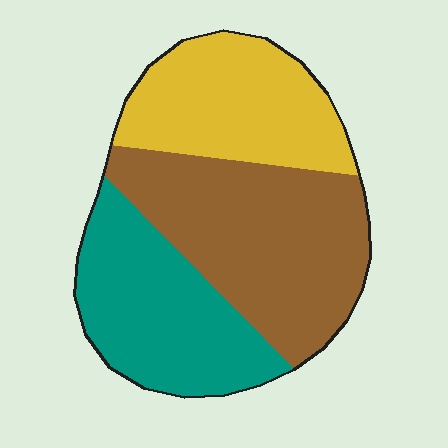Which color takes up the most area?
Brown, at roughly 40%.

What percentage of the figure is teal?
Teal takes up about one third (1/3) of the figure.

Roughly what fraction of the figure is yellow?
Yellow covers roughly 30% of the figure.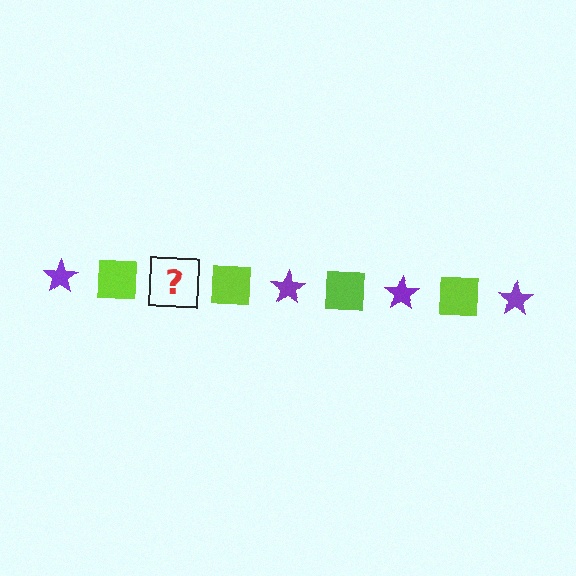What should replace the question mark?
The question mark should be replaced with a purple star.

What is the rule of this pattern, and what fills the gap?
The rule is that the pattern alternates between purple star and lime square. The gap should be filled with a purple star.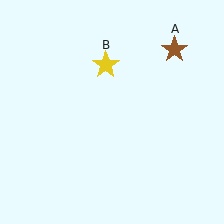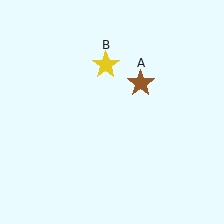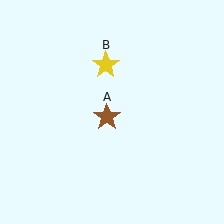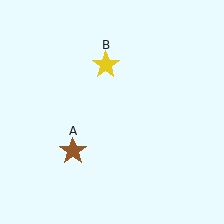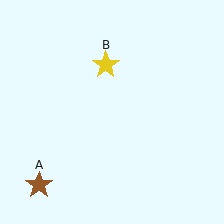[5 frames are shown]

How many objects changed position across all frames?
1 object changed position: brown star (object A).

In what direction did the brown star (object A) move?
The brown star (object A) moved down and to the left.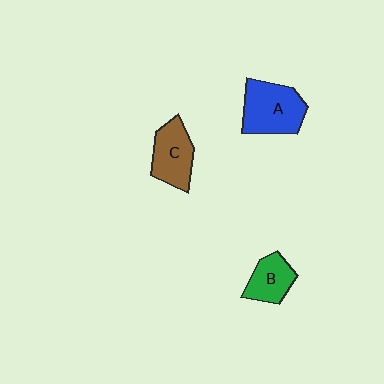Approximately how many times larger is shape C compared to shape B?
Approximately 1.3 times.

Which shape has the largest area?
Shape A (blue).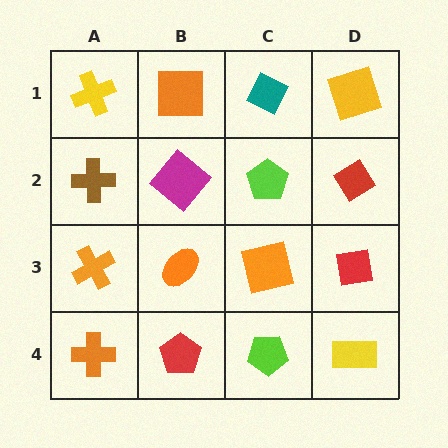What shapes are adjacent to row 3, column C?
A lime pentagon (row 2, column C), a lime pentagon (row 4, column C), an orange ellipse (row 3, column B), a red square (row 3, column D).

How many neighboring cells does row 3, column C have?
4.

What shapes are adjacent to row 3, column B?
A magenta diamond (row 2, column B), a red pentagon (row 4, column B), an orange cross (row 3, column A), an orange square (row 3, column C).